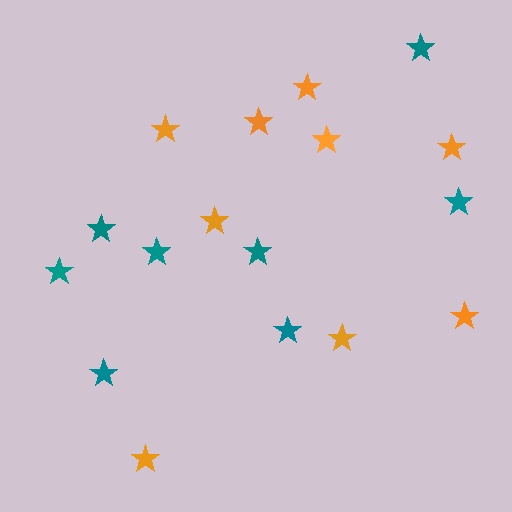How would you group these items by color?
There are 2 groups: one group of teal stars (8) and one group of orange stars (9).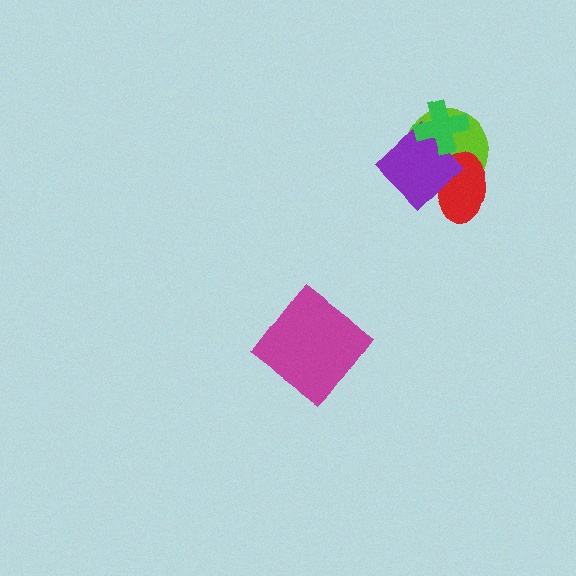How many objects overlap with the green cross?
2 objects overlap with the green cross.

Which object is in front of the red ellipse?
The purple diamond is in front of the red ellipse.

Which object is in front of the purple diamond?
The green cross is in front of the purple diamond.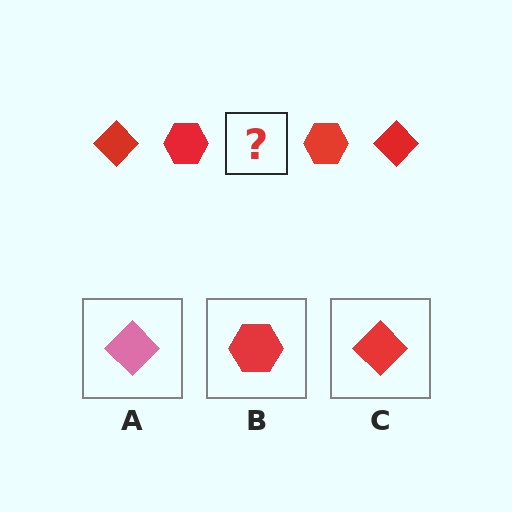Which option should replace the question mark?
Option C.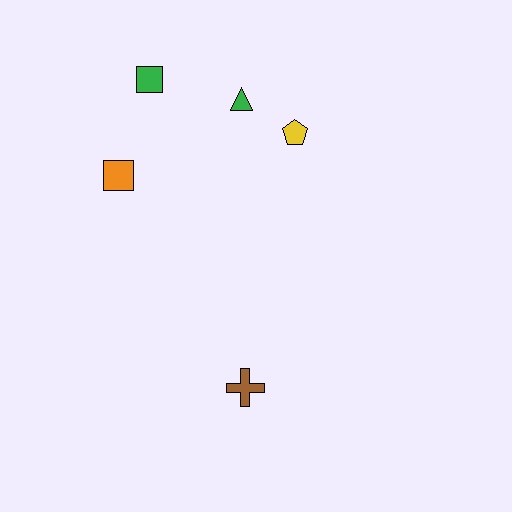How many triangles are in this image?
There is 1 triangle.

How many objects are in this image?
There are 5 objects.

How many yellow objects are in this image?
There is 1 yellow object.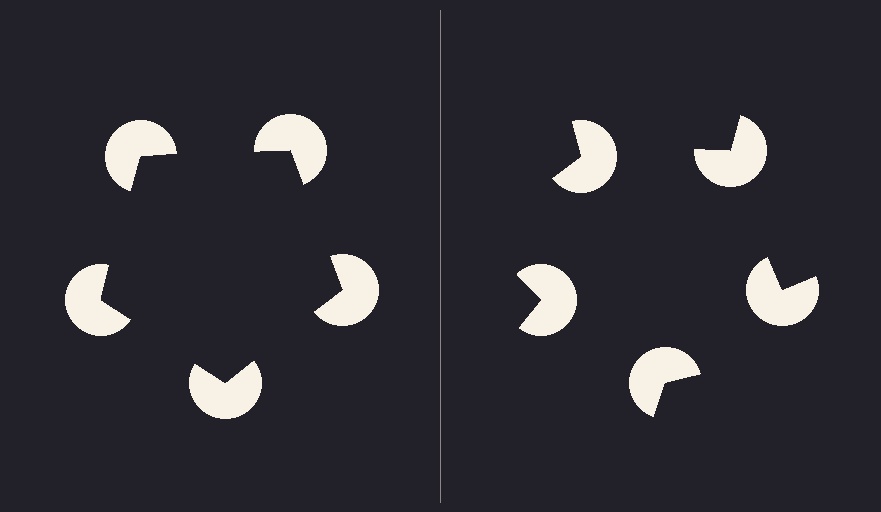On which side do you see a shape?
An illusory pentagon appears on the left side. On the right side the wedge cuts are rotated, so no coherent shape forms.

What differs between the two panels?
The pac-man discs are positioned identically on both sides; only the wedge orientations differ. On the left they align to a pentagon; on the right they are misaligned.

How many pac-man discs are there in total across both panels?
10 — 5 on each side.